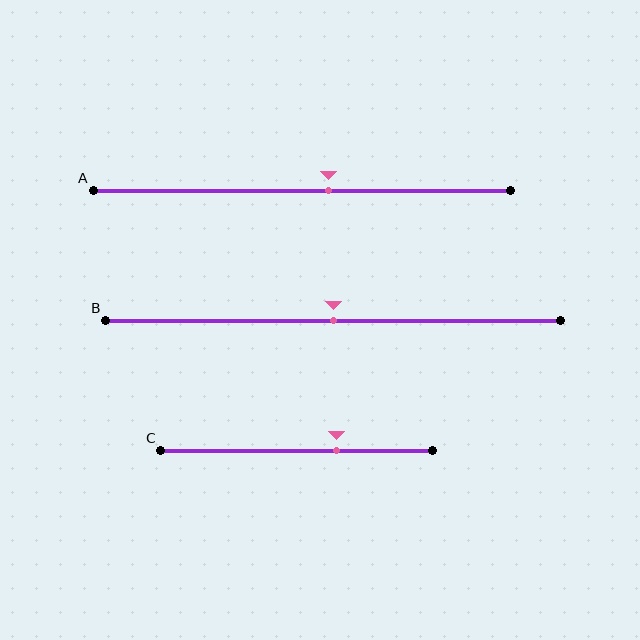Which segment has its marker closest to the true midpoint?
Segment B has its marker closest to the true midpoint.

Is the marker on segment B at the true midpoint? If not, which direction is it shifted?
Yes, the marker on segment B is at the true midpoint.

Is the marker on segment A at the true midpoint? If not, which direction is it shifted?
No, the marker on segment A is shifted to the right by about 6% of the segment length.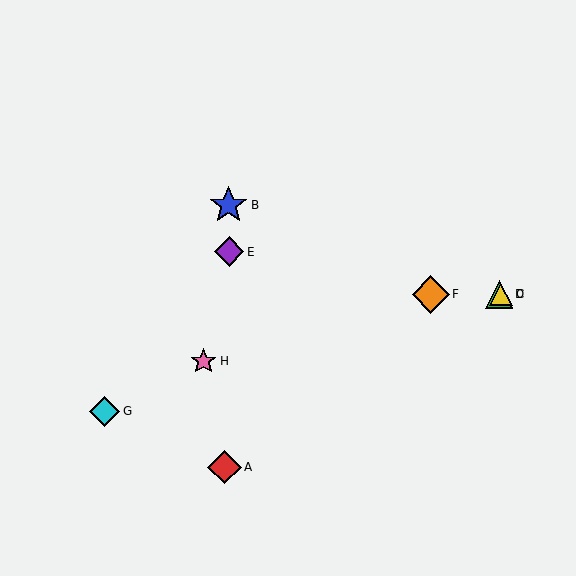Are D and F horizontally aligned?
Yes, both are at y≈294.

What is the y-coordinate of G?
Object G is at y≈411.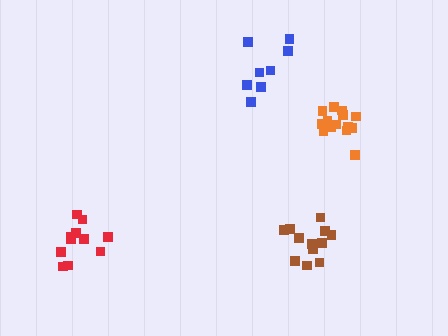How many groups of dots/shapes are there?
There are 4 groups.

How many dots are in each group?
Group 1: 14 dots, Group 2: 12 dots, Group 3: 11 dots, Group 4: 8 dots (45 total).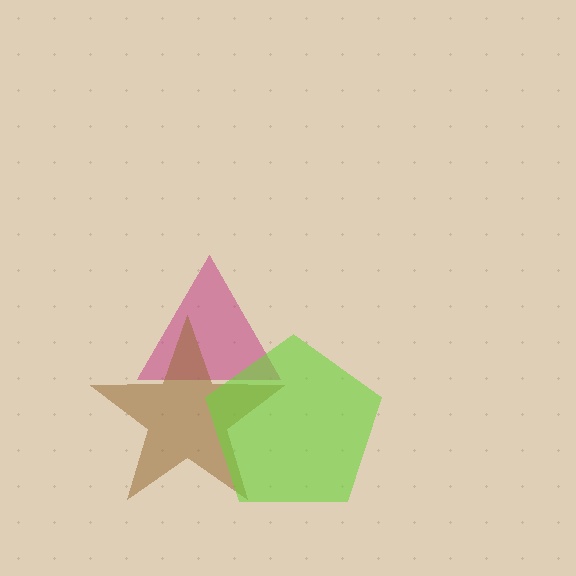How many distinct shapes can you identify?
There are 3 distinct shapes: a magenta triangle, a brown star, a lime pentagon.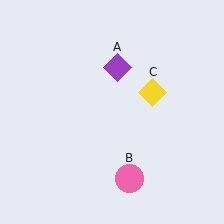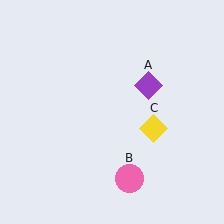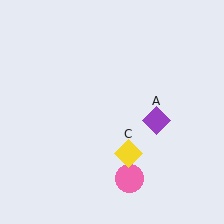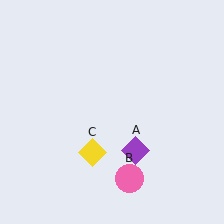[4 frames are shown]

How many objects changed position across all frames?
2 objects changed position: purple diamond (object A), yellow diamond (object C).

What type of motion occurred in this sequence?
The purple diamond (object A), yellow diamond (object C) rotated clockwise around the center of the scene.